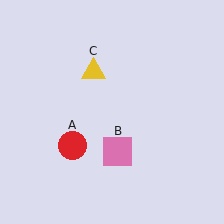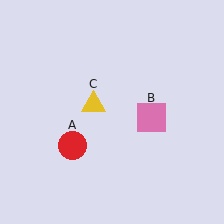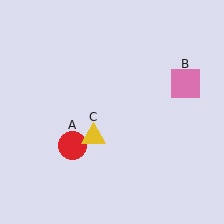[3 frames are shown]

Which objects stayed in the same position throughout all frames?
Red circle (object A) remained stationary.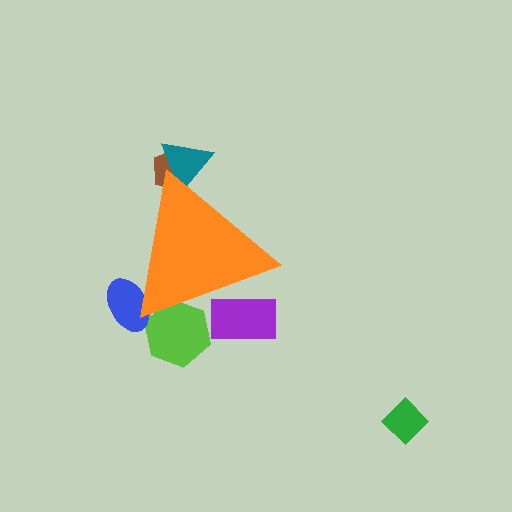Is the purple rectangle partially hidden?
Yes, the purple rectangle is partially hidden behind the orange triangle.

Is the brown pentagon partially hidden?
Yes, the brown pentagon is partially hidden behind the orange triangle.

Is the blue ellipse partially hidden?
Yes, the blue ellipse is partially hidden behind the orange triangle.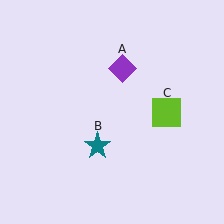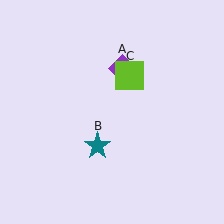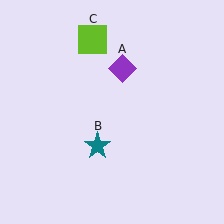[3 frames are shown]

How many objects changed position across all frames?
1 object changed position: lime square (object C).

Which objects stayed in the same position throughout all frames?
Purple diamond (object A) and teal star (object B) remained stationary.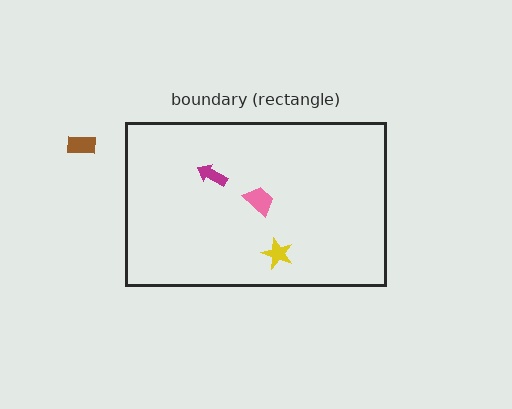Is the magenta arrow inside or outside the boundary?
Inside.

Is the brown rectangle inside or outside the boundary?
Outside.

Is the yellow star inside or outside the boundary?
Inside.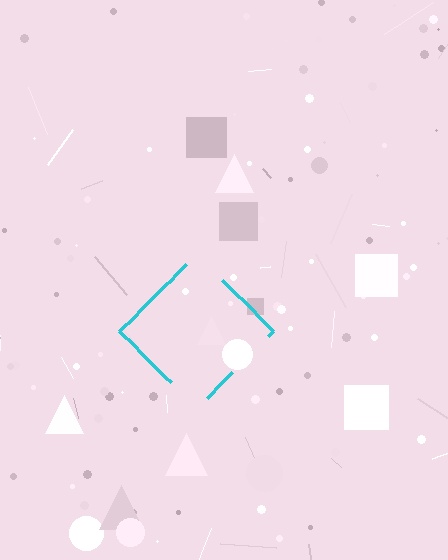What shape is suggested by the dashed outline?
The dashed outline suggests a diamond.